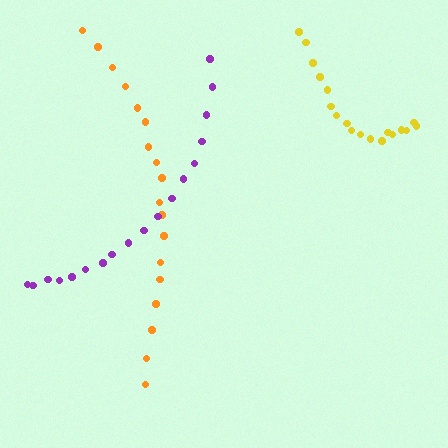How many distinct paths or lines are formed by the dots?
There are 3 distinct paths.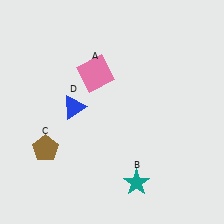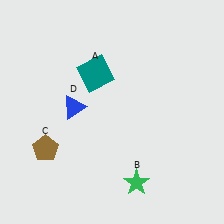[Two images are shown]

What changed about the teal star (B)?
In Image 1, B is teal. In Image 2, it changed to green.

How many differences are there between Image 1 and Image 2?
There are 2 differences between the two images.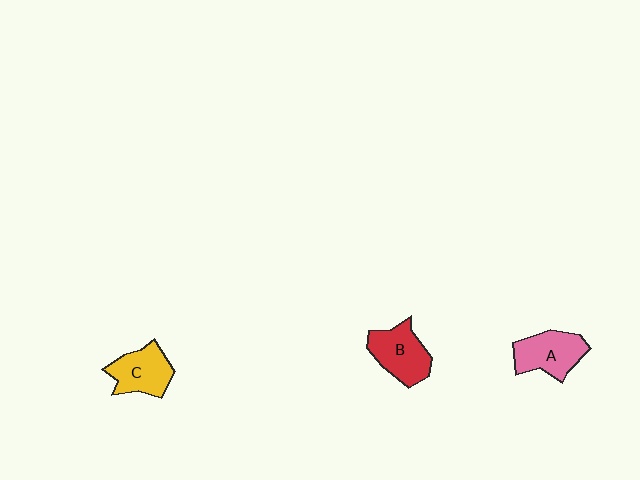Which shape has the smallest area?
Shape C (yellow).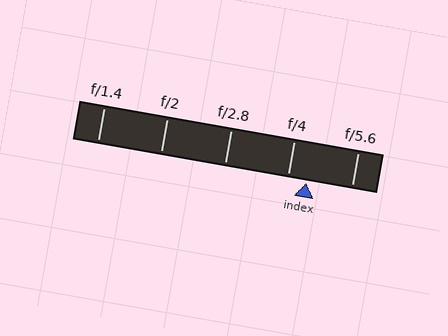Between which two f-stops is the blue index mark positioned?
The index mark is between f/4 and f/5.6.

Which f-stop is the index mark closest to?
The index mark is closest to f/4.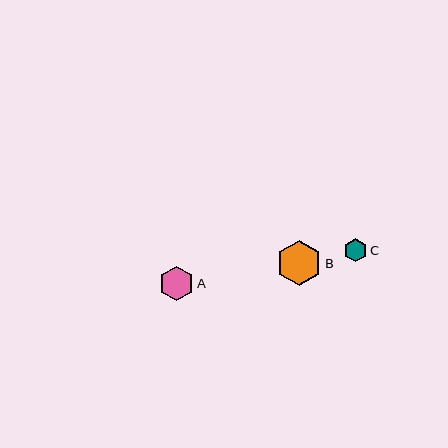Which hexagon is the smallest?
Hexagon C is the smallest with a size of approximately 24 pixels.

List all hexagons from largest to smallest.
From largest to smallest: B, A, C.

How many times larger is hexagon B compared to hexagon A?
Hexagon B is approximately 1.3 times the size of hexagon A.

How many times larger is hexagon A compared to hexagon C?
Hexagon A is approximately 1.5 times the size of hexagon C.